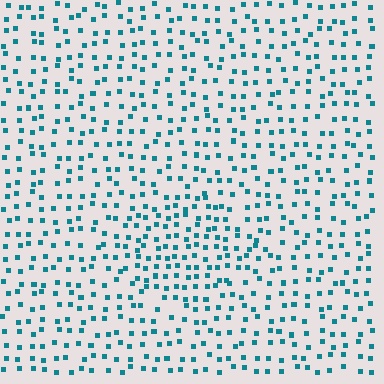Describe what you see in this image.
The image contains small teal elements arranged at two different densities. A diamond-shaped region is visible where the elements are more densely packed than the surrounding area.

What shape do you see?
I see a diamond.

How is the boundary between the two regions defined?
The boundary is defined by a change in element density (approximately 1.5x ratio). All elements are the same color, size, and shape.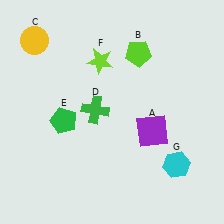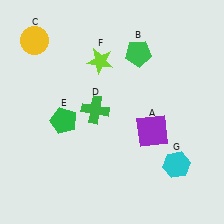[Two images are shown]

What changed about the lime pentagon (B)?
In Image 1, B is lime. In Image 2, it changed to green.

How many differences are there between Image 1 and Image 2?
There is 1 difference between the two images.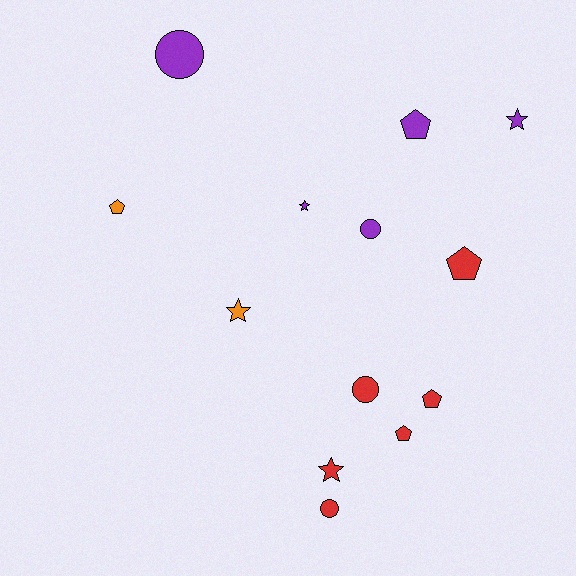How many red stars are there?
There is 1 red star.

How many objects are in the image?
There are 13 objects.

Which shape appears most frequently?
Pentagon, with 5 objects.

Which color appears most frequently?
Red, with 6 objects.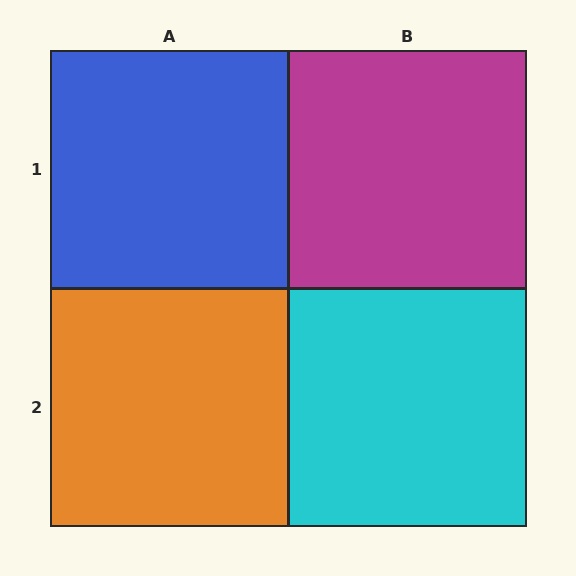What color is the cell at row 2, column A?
Orange.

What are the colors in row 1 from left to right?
Blue, magenta.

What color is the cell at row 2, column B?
Cyan.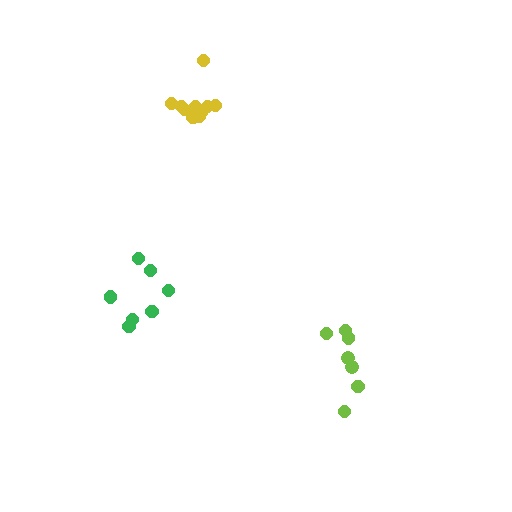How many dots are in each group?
Group 1: 7 dots, Group 2: 7 dots, Group 3: 11 dots (25 total).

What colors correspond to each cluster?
The clusters are colored: green, lime, yellow.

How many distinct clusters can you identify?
There are 3 distinct clusters.